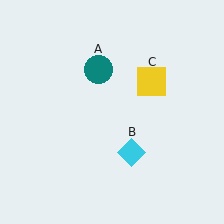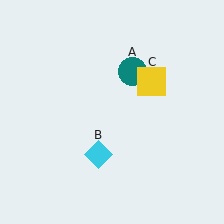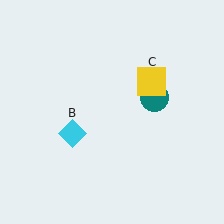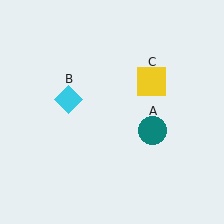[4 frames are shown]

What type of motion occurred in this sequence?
The teal circle (object A), cyan diamond (object B) rotated clockwise around the center of the scene.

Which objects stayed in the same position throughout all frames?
Yellow square (object C) remained stationary.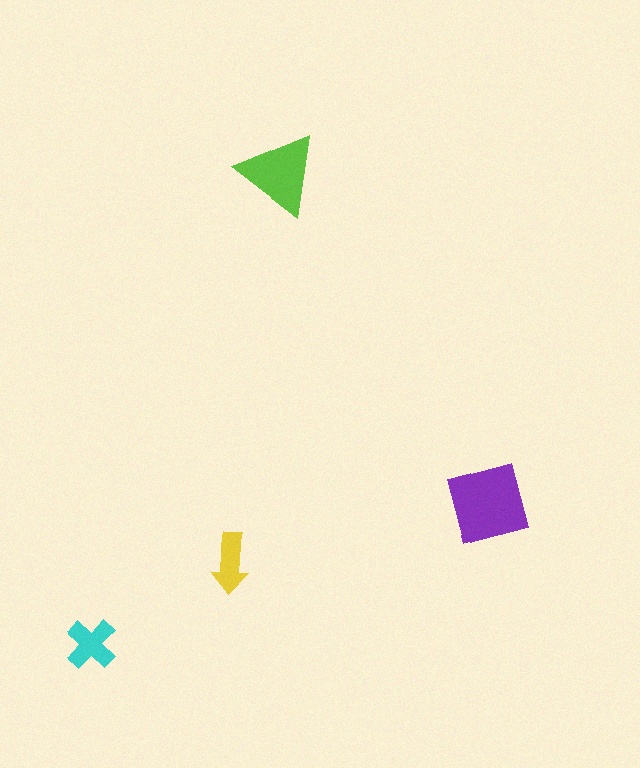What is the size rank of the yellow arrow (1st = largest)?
4th.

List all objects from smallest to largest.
The yellow arrow, the cyan cross, the lime triangle, the purple square.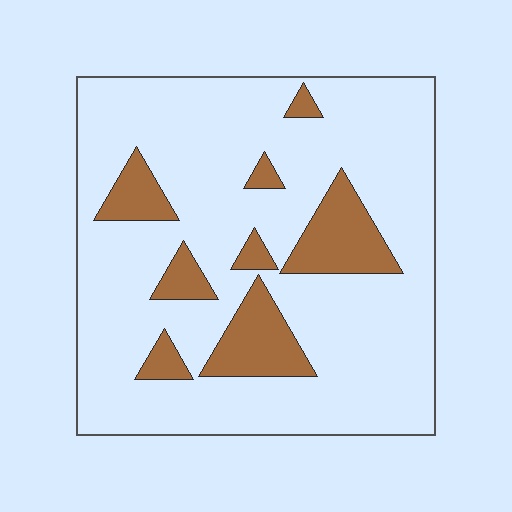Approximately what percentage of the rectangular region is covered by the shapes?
Approximately 15%.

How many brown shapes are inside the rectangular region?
8.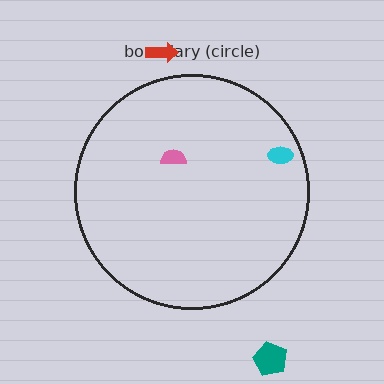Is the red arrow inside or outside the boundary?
Outside.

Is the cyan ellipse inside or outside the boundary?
Inside.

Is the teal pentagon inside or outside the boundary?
Outside.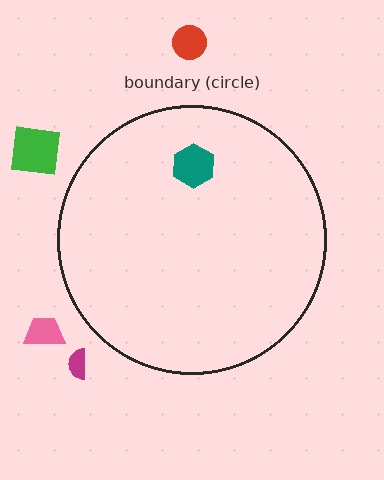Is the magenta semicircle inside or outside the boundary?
Outside.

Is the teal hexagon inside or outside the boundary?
Inside.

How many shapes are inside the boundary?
1 inside, 4 outside.